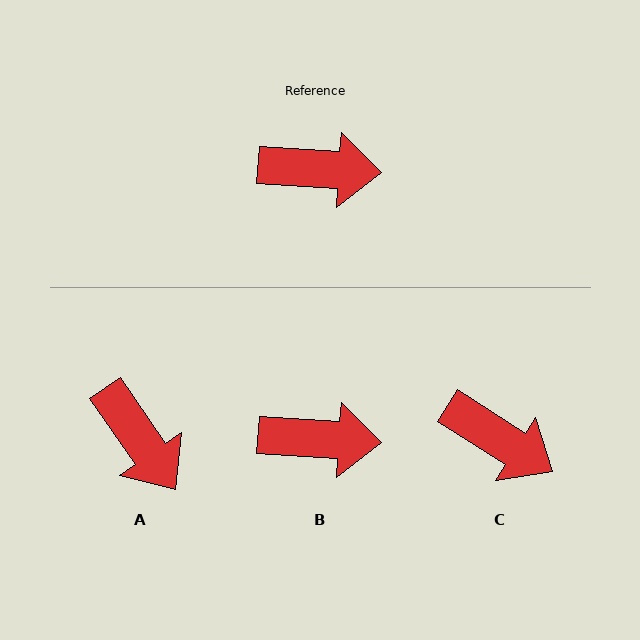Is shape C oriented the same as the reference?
No, it is off by about 28 degrees.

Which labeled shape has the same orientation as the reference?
B.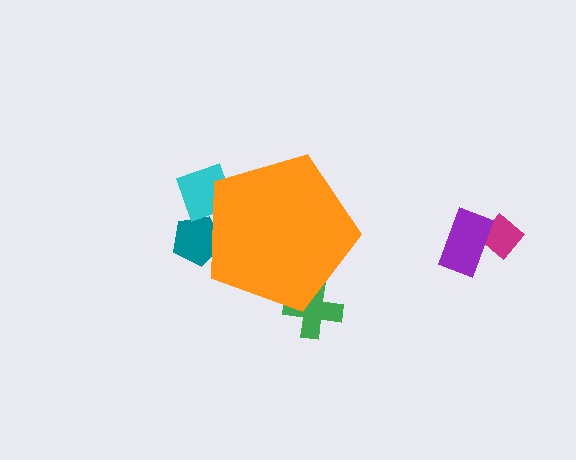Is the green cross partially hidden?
Yes, the green cross is partially hidden behind the orange pentagon.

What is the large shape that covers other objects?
An orange pentagon.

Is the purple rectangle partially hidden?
No, the purple rectangle is fully visible.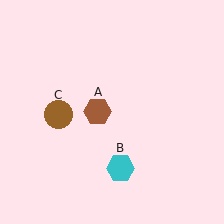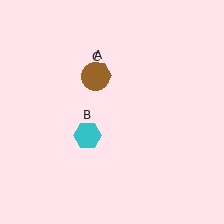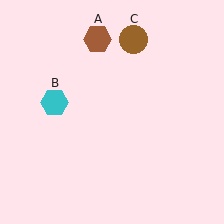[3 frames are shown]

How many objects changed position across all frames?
3 objects changed position: brown hexagon (object A), cyan hexagon (object B), brown circle (object C).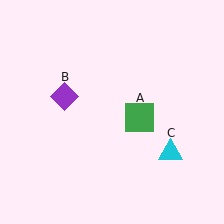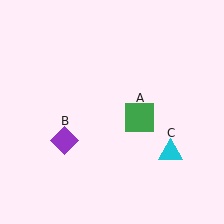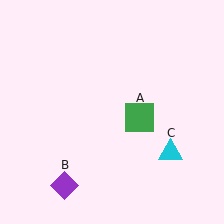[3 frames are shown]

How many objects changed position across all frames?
1 object changed position: purple diamond (object B).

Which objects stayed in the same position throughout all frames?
Green square (object A) and cyan triangle (object C) remained stationary.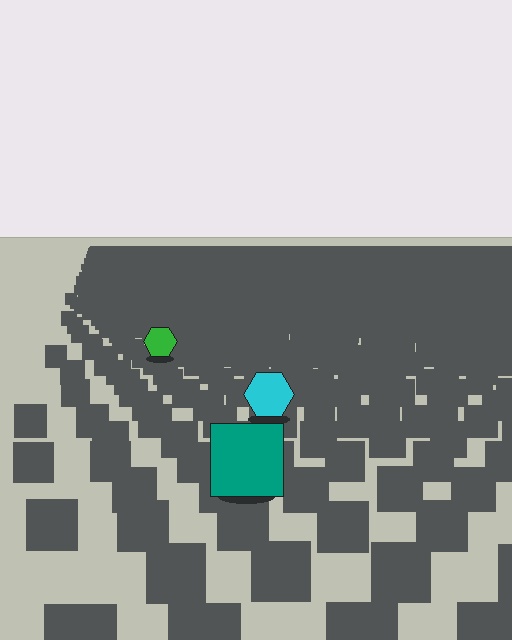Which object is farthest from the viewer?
The green hexagon is farthest from the viewer. It appears smaller and the ground texture around it is denser.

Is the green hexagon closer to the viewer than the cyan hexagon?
No. The cyan hexagon is closer — you can tell from the texture gradient: the ground texture is coarser near it.